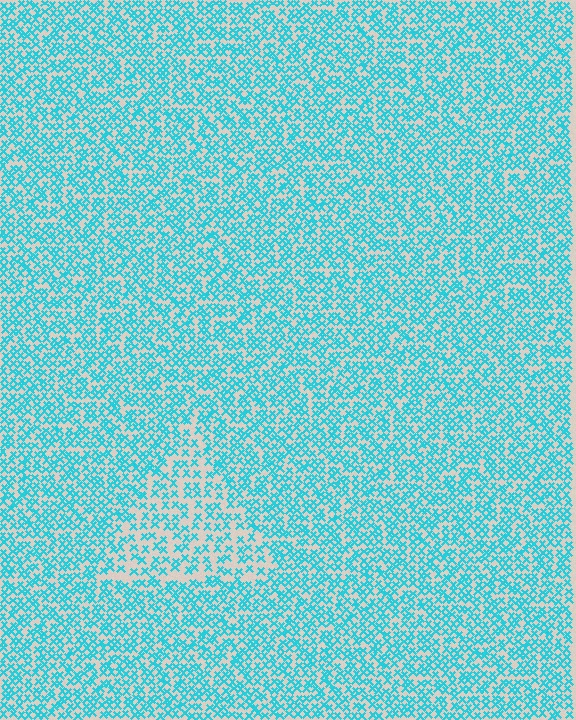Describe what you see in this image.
The image contains small cyan elements arranged at two different densities. A triangle-shaped region is visible where the elements are less densely packed than the surrounding area.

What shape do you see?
I see a triangle.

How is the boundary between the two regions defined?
The boundary is defined by a change in element density (approximately 1.7x ratio). All elements are the same color, size, and shape.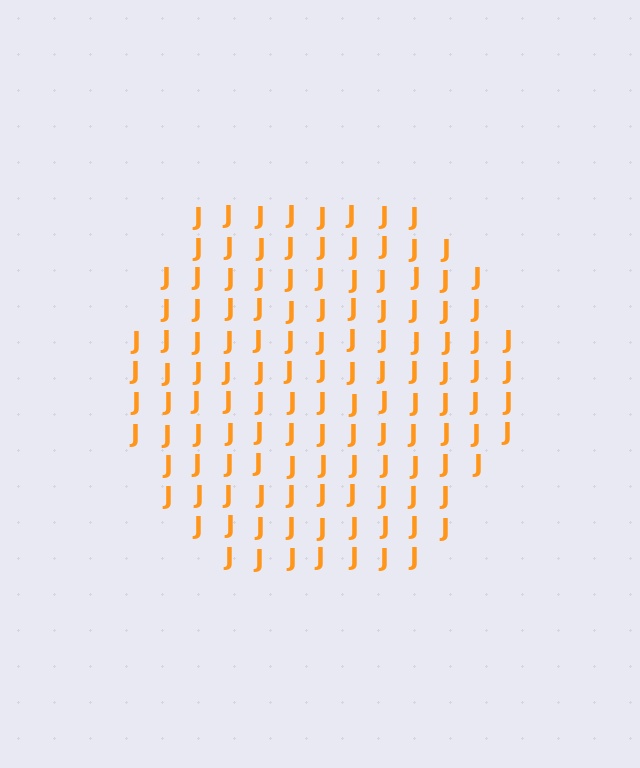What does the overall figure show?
The overall figure shows a hexagon.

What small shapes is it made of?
It is made of small letter J's.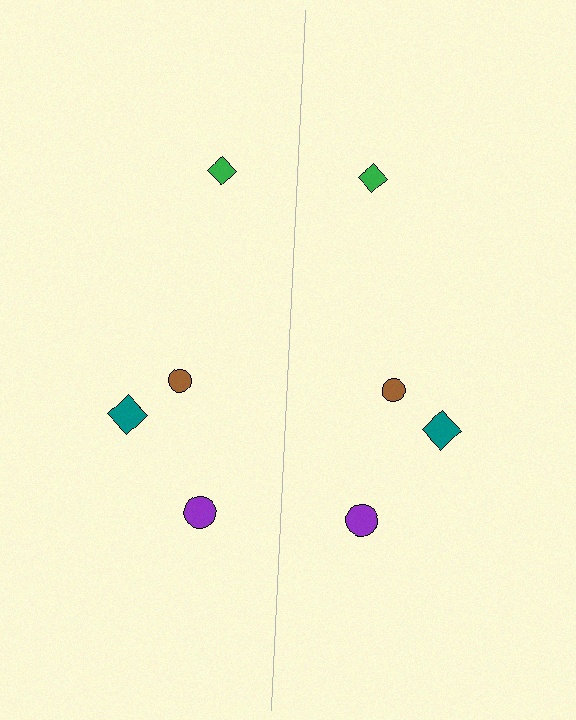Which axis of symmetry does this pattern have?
The pattern has a vertical axis of symmetry running through the center of the image.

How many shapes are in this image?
There are 8 shapes in this image.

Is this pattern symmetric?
Yes, this pattern has bilateral (reflection) symmetry.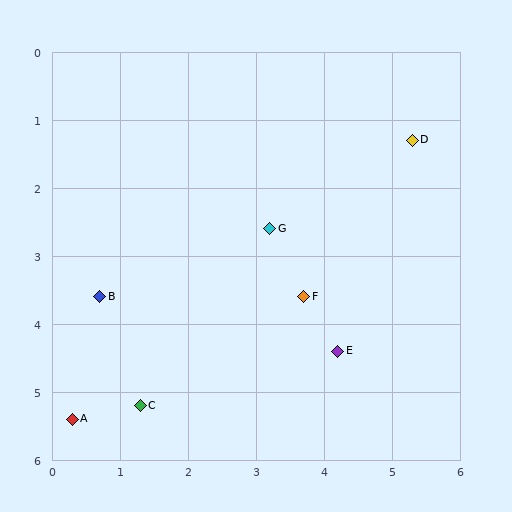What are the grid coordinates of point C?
Point C is at approximately (1.3, 5.2).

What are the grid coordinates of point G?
Point G is at approximately (3.2, 2.6).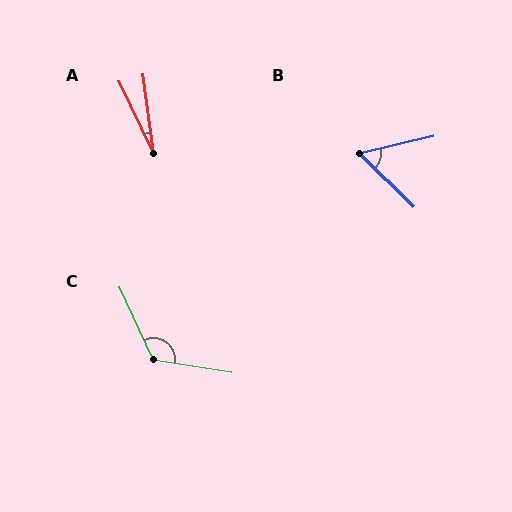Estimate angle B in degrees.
Approximately 58 degrees.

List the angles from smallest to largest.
A (17°), B (58°), C (124°).